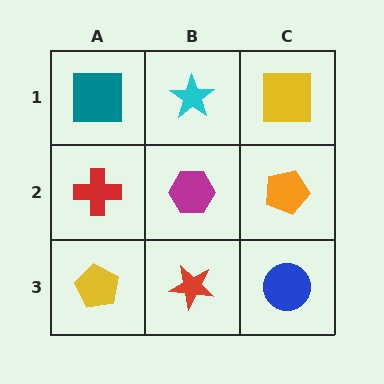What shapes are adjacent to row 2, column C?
A yellow square (row 1, column C), a blue circle (row 3, column C), a magenta hexagon (row 2, column B).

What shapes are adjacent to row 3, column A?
A red cross (row 2, column A), a red star (row 3, column B).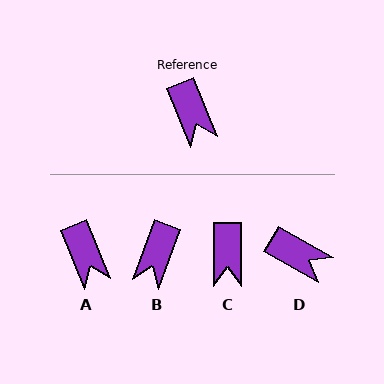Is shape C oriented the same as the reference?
No, it is off by about 22 degrees.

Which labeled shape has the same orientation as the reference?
A.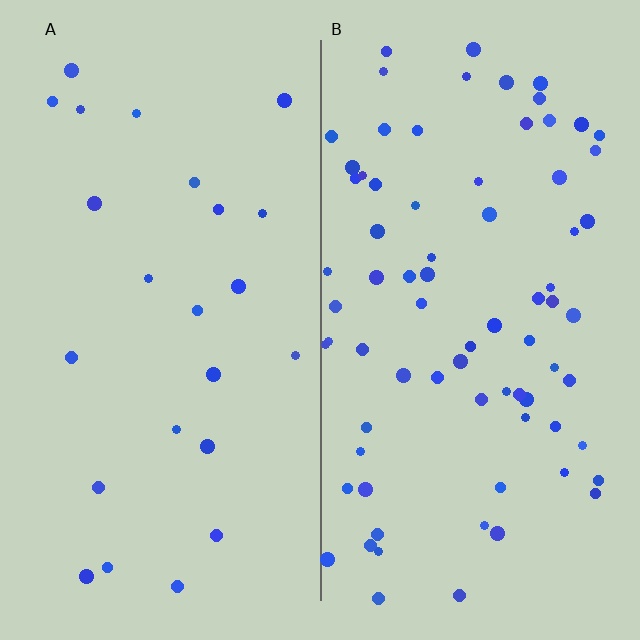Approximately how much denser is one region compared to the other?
Approximately 3.3× — region B over region A.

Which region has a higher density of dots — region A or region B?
B (the right).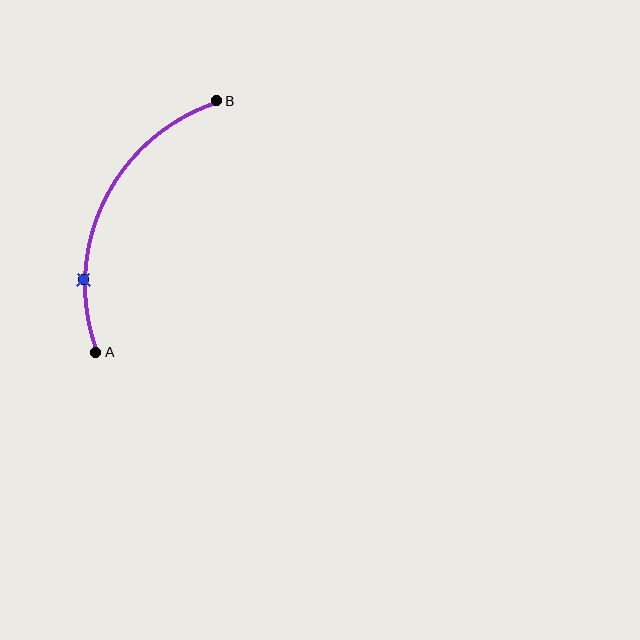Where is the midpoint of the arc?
The arc midpoint is the point on the curve farthest from the straight line joining A and B. It sits to the left of that line.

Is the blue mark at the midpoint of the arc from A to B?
No. The blue mark lies on the arc but is closer to endpoint A. The arc midpoint would be at the point on the curve equidistant along the arc from both A and B.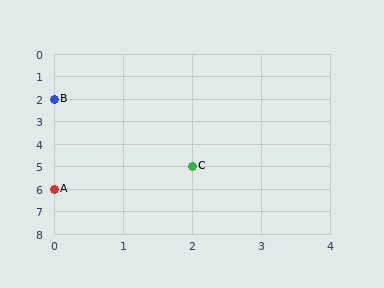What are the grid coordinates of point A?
Point A is at grid coordinates (0, 6).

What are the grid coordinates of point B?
Point B is at grid coordinates (0, 2).